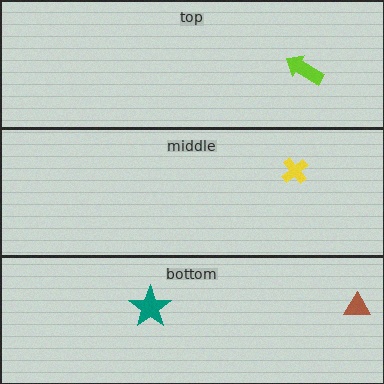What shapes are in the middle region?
The yellow cross.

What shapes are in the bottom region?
The brown triangle, the teal star.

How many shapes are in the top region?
1.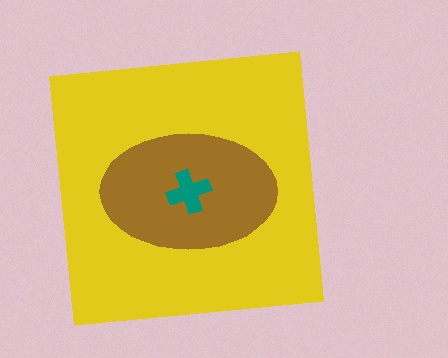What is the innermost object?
The teal cross.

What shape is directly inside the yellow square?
The brown ellipse.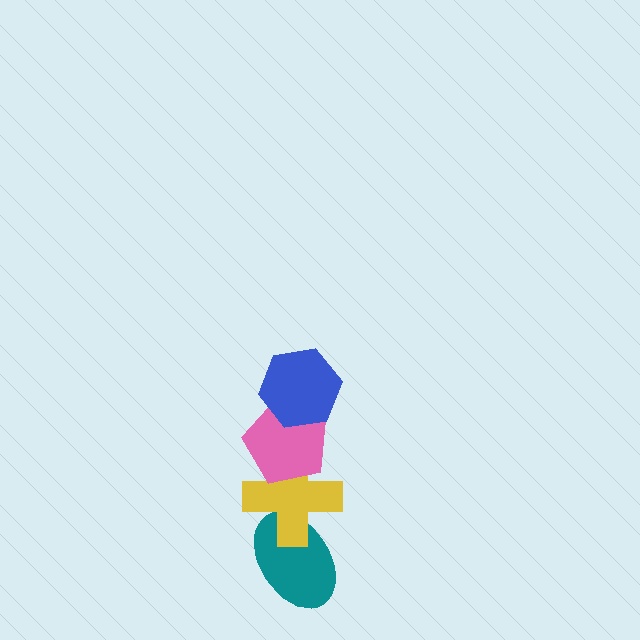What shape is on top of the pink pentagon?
The blue hexagon is on top of the pink pentagon.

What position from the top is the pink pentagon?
The pink pentagon is 2nd from the top.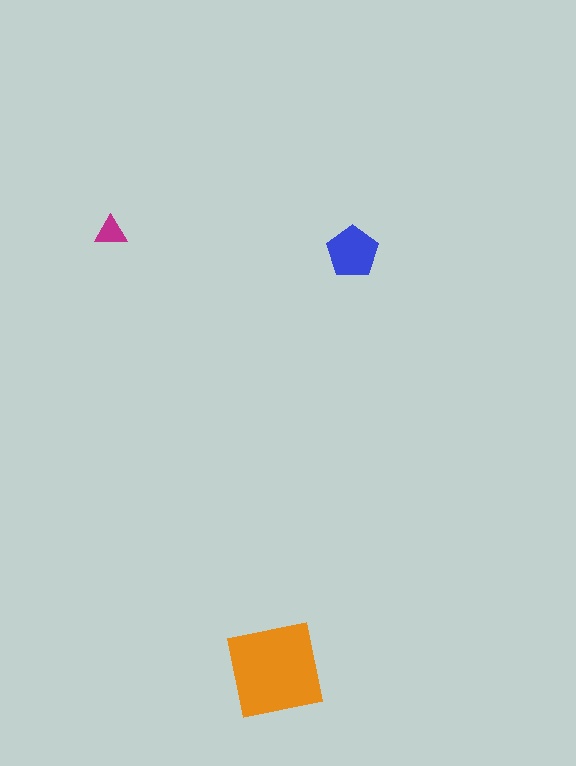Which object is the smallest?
The magenta triangle.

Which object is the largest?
The orange square.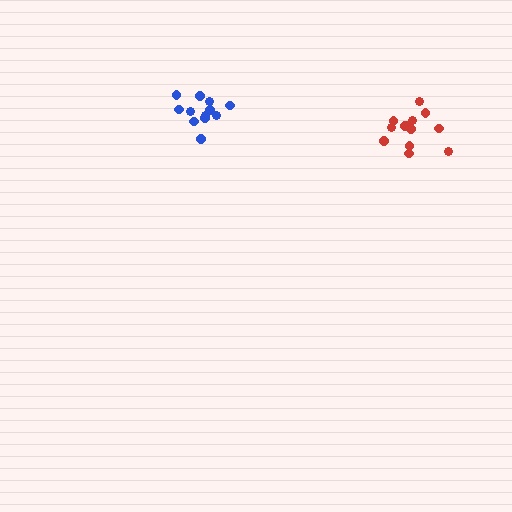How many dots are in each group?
Group 1: 12 dots, Group 2: 13 dots (25 total).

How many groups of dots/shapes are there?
There are 2 groups.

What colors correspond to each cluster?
The clusters are colored: blue, red.